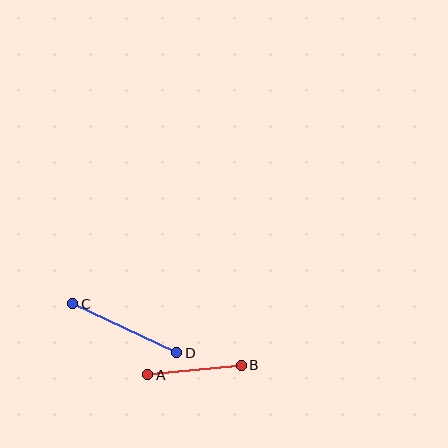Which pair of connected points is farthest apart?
Points C and D are farthest apart.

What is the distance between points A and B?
The distance is approximately 94 pixels.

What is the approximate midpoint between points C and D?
The midpoint is at approximately (125, 328) pixels.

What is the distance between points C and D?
The distance is approximately 115 pixels.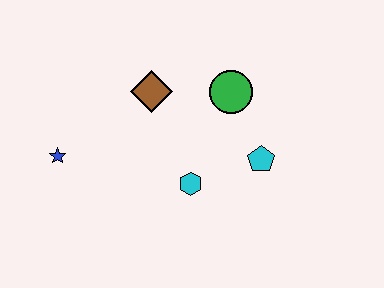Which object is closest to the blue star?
The brown diamond is closest to the blue star.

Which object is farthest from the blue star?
The cyan pentagon is farthest from the blue star.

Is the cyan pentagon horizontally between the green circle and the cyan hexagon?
No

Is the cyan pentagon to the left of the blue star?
No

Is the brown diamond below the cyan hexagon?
No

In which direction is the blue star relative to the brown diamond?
The blue star is to the left of the brown diamond.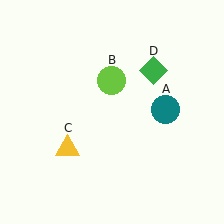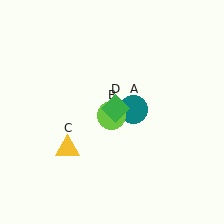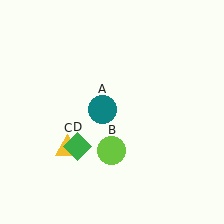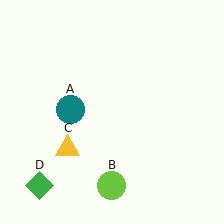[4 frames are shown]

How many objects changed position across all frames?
3 objects changed position: teal circle (object A), lime circle (object B), green diamond (object D).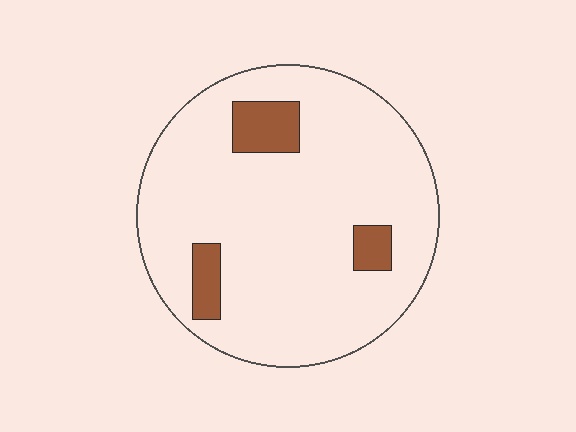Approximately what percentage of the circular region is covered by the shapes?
Approximately 10%.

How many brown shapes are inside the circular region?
3.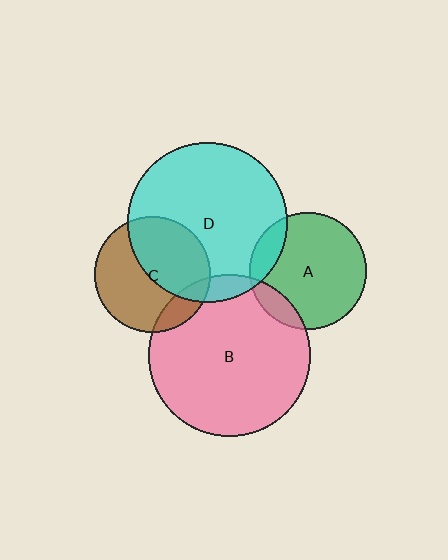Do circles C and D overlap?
Yes.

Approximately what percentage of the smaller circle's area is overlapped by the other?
Approximately 45%.